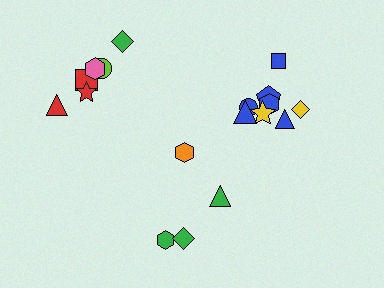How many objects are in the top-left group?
There are 6 objects.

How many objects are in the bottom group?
There are 4 objects.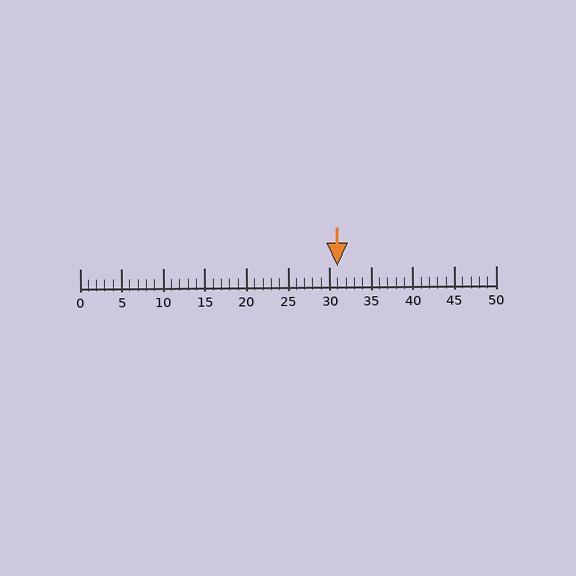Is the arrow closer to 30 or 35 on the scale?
The arrow is closer to 30.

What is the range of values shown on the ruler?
The ruler shows values from 0 to 50.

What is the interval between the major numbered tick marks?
The major tick marks are spaced 5 units apart.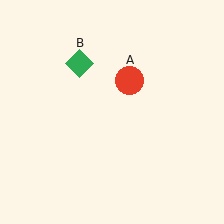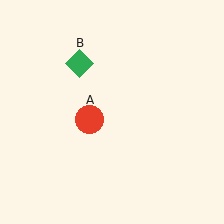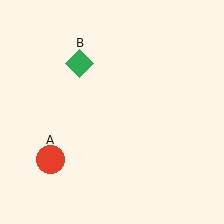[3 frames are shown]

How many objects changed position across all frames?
1 object changed position: red circle (object A).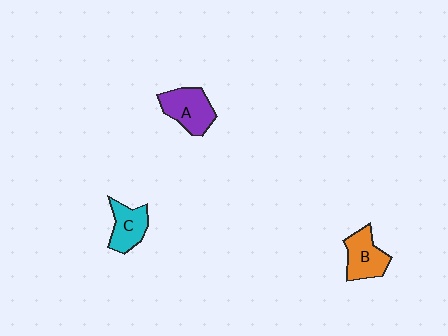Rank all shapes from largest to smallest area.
From largest to smallest: A (purple), B (orange), C (cyan).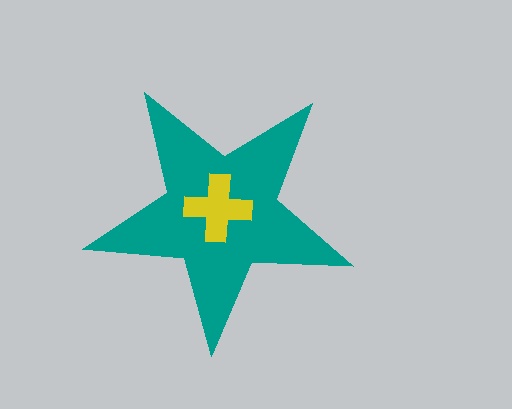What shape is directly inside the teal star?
The yellow cross.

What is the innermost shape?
The yellow cross.